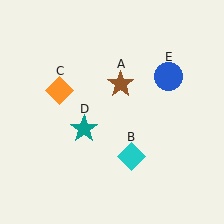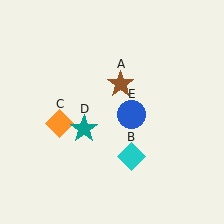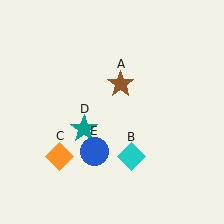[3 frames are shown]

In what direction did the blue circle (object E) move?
The blue circle (object E) moved down and to the left.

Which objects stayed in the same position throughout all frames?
Brown star (object A) and cyan diamond (object B) and teal star (object D) remained stationary.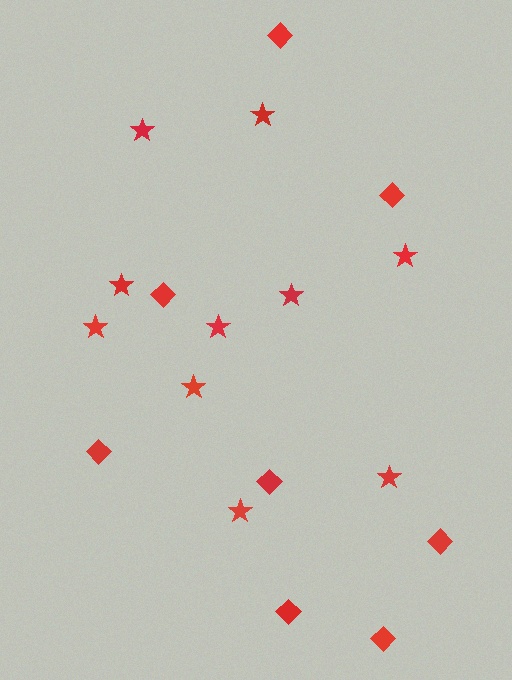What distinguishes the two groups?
There are 2 groups: one group of diamonds (8) and one group of stars (10).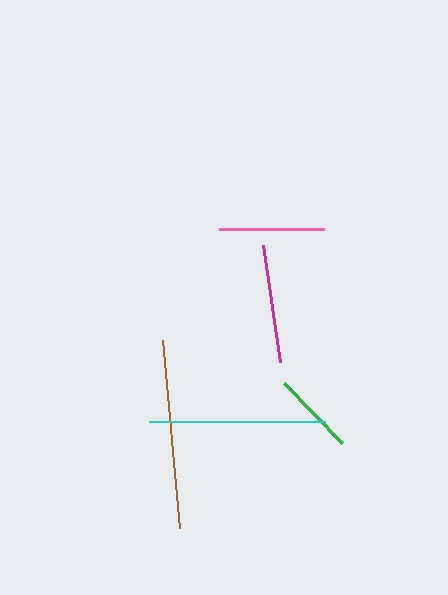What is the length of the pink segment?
The pink segment is approximately 105 pixels long.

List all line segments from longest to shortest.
From longest to shortest: brown, cyan, magenta, pink, green.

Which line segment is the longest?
The brown line is the longest at approximately 188 pixels.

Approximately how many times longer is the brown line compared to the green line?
The brown line is approximately 2.3 times the length of the green line.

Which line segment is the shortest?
The green line is the shortest at approximately 83 pixels.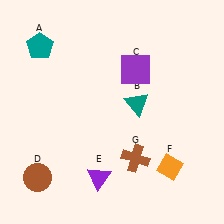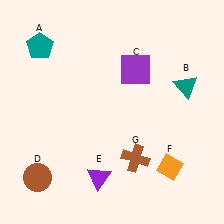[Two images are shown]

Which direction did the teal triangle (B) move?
The teal triangle (B) moved right.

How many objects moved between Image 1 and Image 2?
1 object moved between the two images.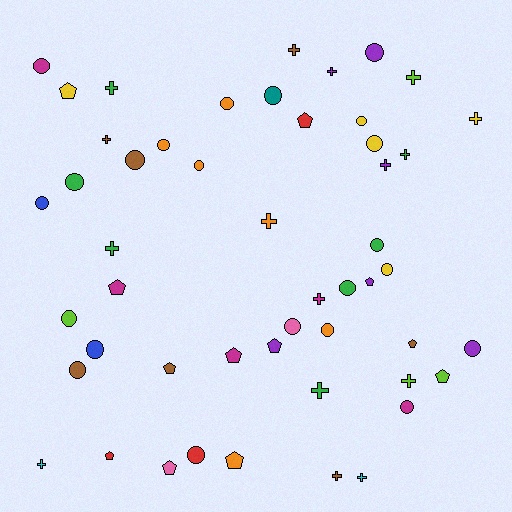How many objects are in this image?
There are 50 objects.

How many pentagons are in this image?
There are 12 pentagons.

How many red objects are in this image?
There are 3 red objects.